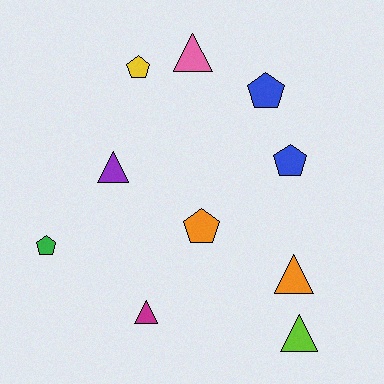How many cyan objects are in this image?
There are no cyan objects.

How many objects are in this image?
There are 10 objects.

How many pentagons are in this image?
There are 5 pentagons.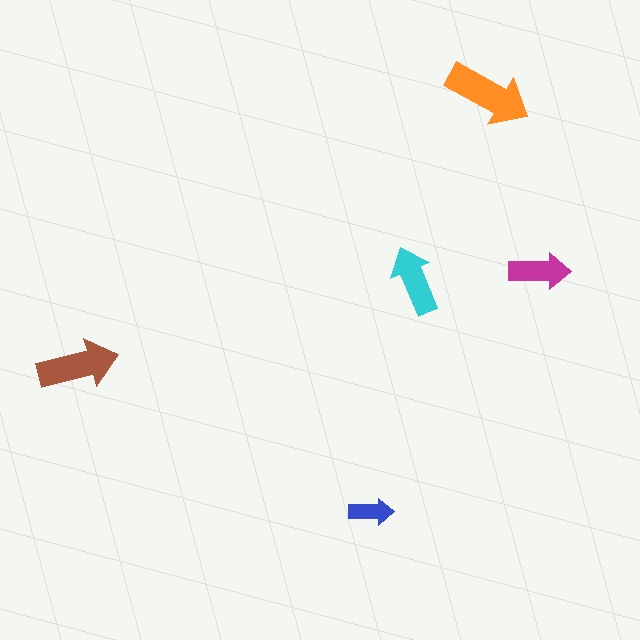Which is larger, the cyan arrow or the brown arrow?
The brown one.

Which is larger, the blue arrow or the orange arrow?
The orange one.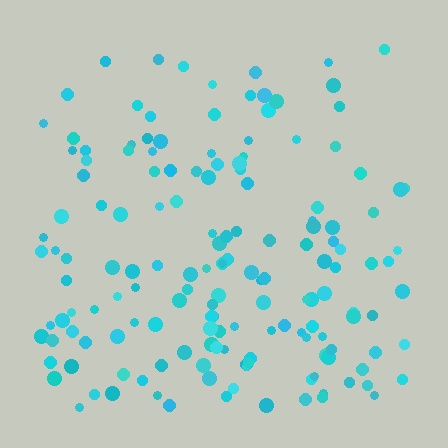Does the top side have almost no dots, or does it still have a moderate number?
Still a moderate number, just noticeably fewer than the bottom.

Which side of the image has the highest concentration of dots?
The bottom.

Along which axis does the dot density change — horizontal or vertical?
Vertical.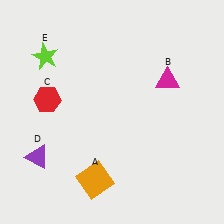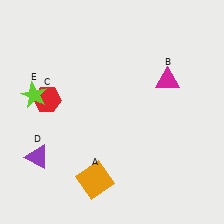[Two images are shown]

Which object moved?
The lime star (E) moved down.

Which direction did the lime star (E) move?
The lime star (E) moved down.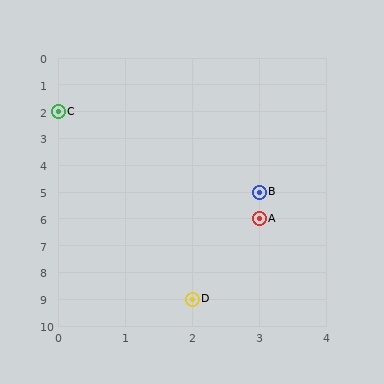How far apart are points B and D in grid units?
Points B and D are 1 column and 4 rows apart (about 4.1 grid units diagonally).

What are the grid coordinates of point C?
Point C is at grid coordinates (0, 2).